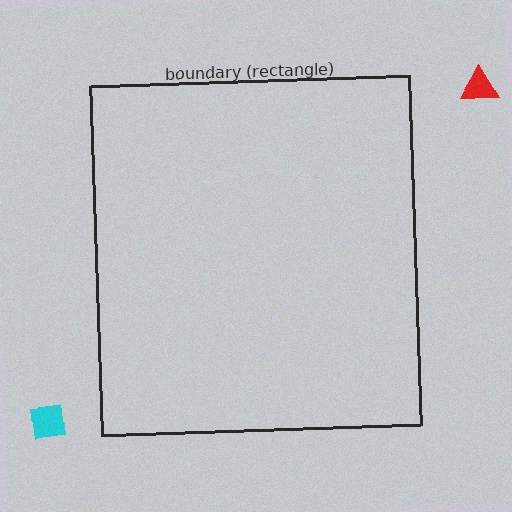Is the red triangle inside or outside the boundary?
Outside.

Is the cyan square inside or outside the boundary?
Outside.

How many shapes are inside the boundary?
0 inside, 2 outside.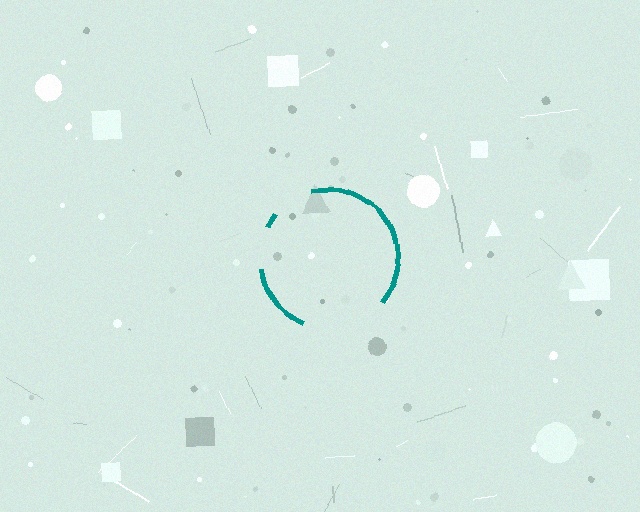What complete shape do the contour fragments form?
The contour fragments form a circle.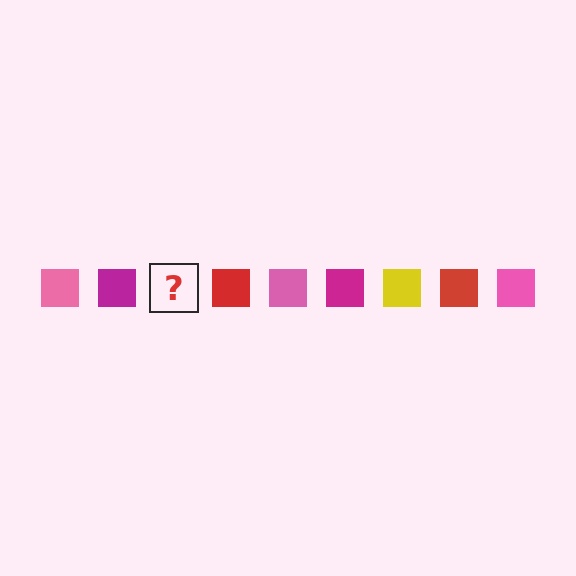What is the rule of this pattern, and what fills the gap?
The rule is that the pattern cycles through pink, magenta, yellow, red squares. The gap should be filled with a yellow square.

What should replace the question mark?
The question mark should be replaced with a yellow square.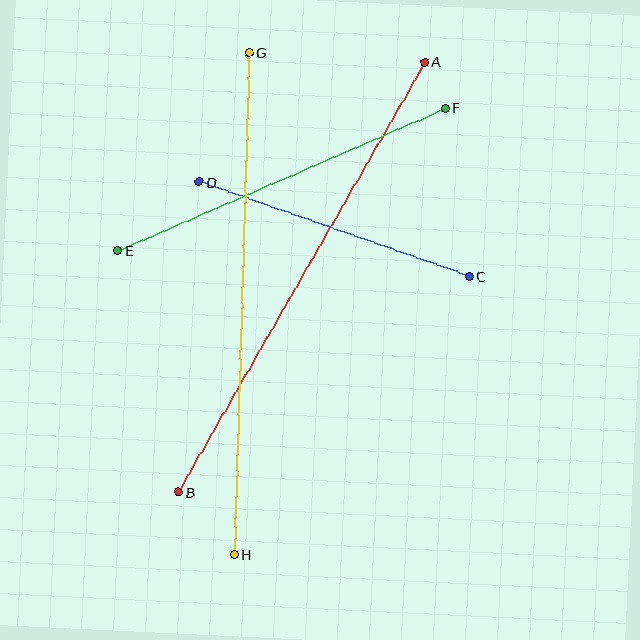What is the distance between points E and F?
The distance is approximately 357 pixels.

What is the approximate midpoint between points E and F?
The midpoint is at approximately (281, 179) pixels.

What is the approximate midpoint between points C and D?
The midpoint is at approximately (334, 229) pixels.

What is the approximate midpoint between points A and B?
The midpoint is at approximately (301, 277) pixels.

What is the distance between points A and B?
The distance is approximately 496 pixels.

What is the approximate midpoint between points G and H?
The midpoint is at approximately (242, 304) pixels.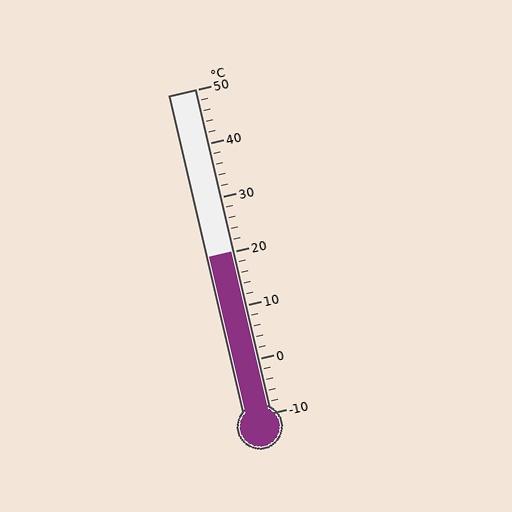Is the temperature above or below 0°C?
The temperature is above 0°C.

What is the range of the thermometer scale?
The thermometer scale ranges from -10°C to 50°C.